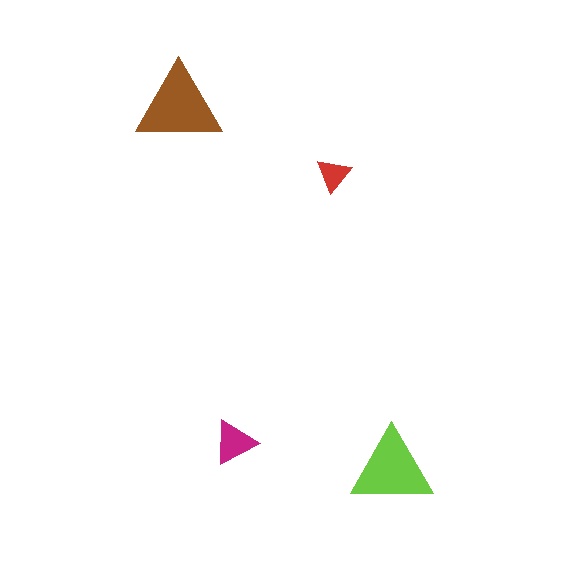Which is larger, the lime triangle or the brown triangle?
The brown one.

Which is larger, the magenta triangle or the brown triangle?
The brown one.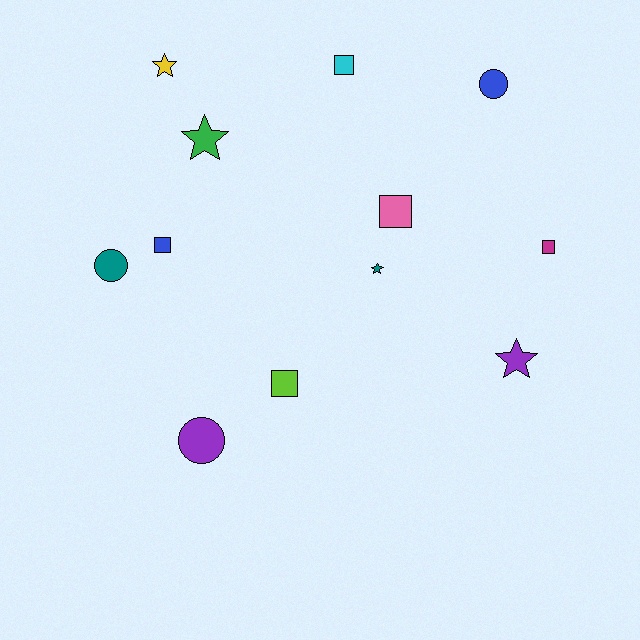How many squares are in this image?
There are 5 squares.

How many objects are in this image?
There are 12 objects.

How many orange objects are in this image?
There are no orange objects.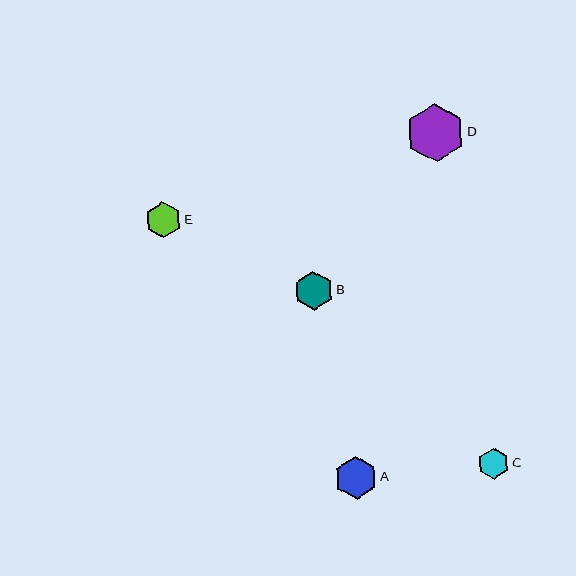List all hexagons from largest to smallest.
From largest to smallest: D, A, B, E, C.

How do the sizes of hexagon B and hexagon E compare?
Hexagon B and hexagon E are approximately the same size.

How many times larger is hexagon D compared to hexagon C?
Hexagon D is approximately 1.9 times the size of hexagon C.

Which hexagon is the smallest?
Hexagon C is the smallest with a size of approximately 31 pixels.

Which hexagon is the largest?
Hexagon D is the largest with a size of approximately 58 pixels.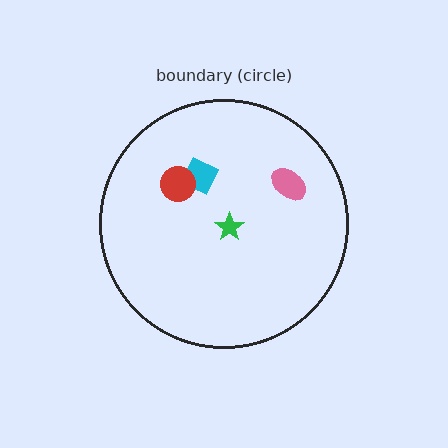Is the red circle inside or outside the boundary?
Inside.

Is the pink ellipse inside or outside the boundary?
Inside.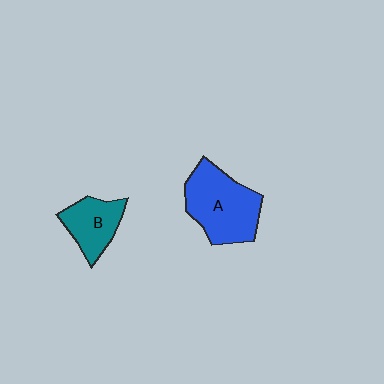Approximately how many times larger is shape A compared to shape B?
Approximately 1.7 times.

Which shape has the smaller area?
Shape B (teal).